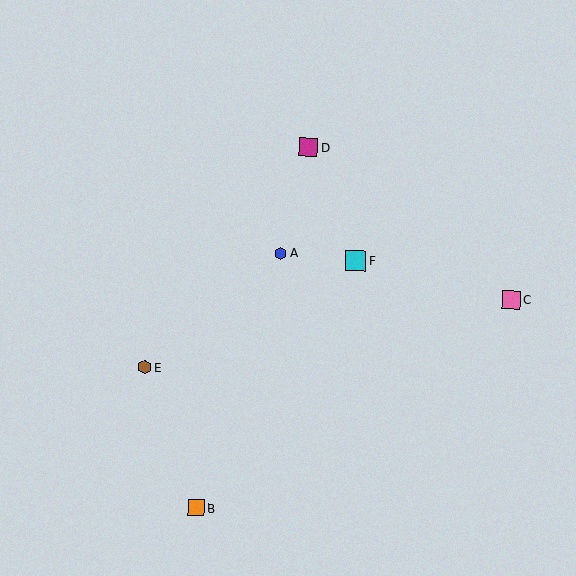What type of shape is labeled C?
Shape C is a pink square.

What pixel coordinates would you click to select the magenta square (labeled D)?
Click at (308, 147) to select the magenta square D.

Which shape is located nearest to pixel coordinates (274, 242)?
The blue hexagon (labeled A) at (281, 253) is nearest to that location.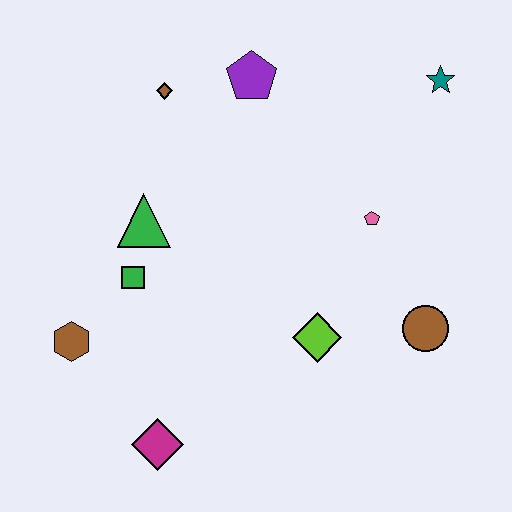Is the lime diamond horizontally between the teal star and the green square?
Yes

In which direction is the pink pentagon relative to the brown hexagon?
The pink pentagon is to the right of the brown hexagon.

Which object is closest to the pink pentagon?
The brown circle is closest to the pink pentagon.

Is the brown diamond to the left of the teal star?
Yes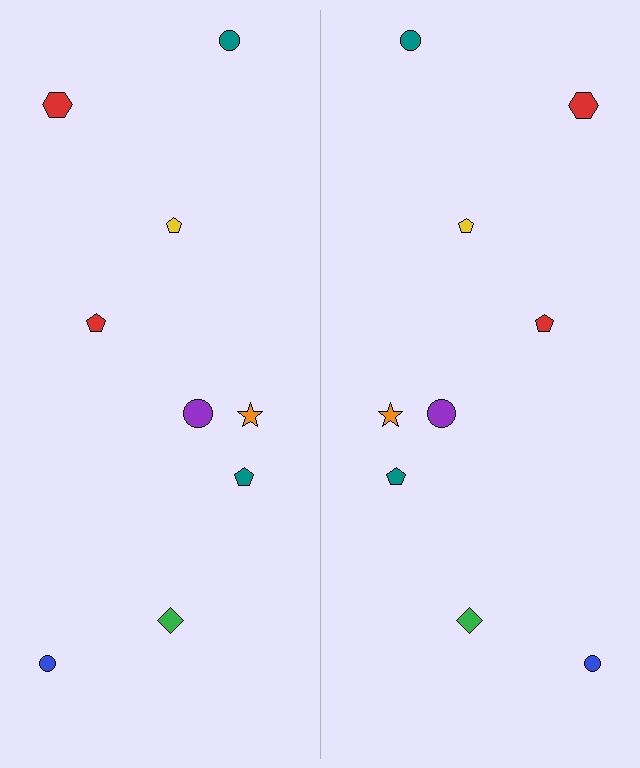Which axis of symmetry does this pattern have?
The pattern has a vertical axis of symmetry running through the center of the image.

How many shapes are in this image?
There are 18 shapes in this image.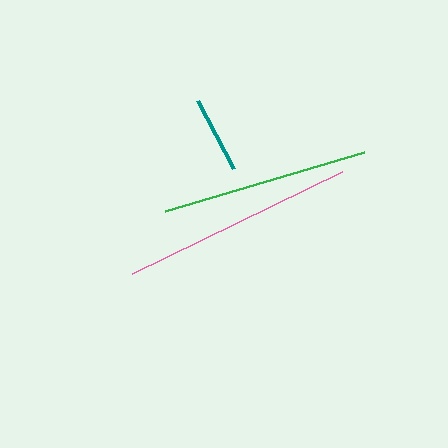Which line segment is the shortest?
The teal line is the shortest at approximately 77 pixels.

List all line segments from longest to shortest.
From longest to shortest: pink, green, teal.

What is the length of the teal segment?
The teal segment is approximately 77 pixels long.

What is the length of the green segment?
The green segment is approximately 208 pixels long.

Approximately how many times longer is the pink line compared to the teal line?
The pink line is approximately 3.0 times the length of the teal line.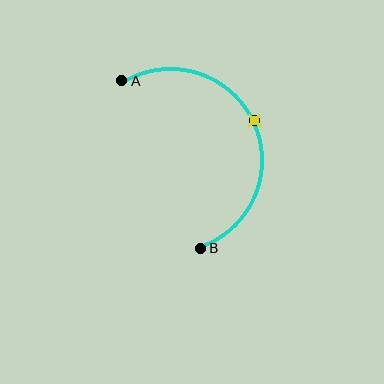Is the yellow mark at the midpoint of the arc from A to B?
Yes. The yellow mark lies on the arc at equal arc-length from both A and B — it is the arc midpoint.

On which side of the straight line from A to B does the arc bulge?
The arc bulges to the right of the straight line connecting A and B.